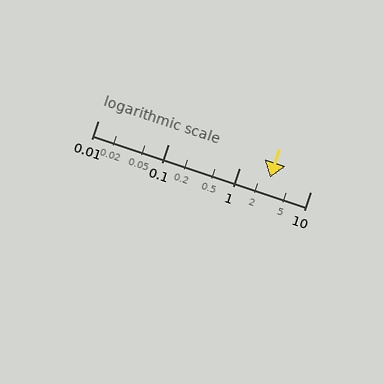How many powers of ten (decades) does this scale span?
The scale spans 3 decades, from 0.01 to 10.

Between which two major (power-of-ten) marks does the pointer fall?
The pointer is between 1 and 10.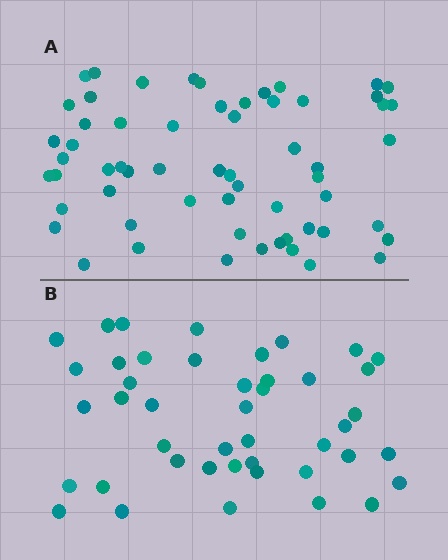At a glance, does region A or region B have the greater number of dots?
Region A (the top region) has more dots.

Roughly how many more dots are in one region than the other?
Region A has approximately 15 more dots than region B.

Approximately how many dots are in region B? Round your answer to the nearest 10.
About 40 dots. (The exact count is 44, which rounds to 40.)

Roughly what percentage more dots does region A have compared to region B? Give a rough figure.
About 35% more.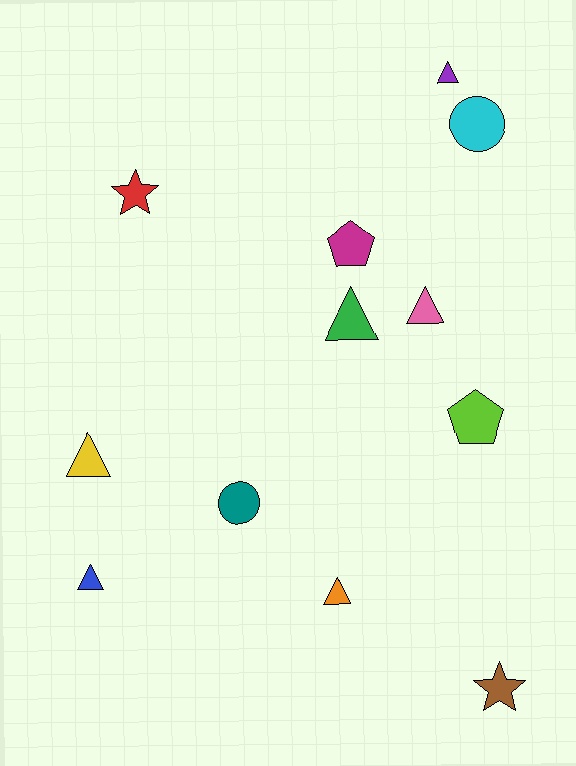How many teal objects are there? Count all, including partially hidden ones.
There is 1 teal object.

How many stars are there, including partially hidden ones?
There are 2 stars.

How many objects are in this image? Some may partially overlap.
There are 12 objects.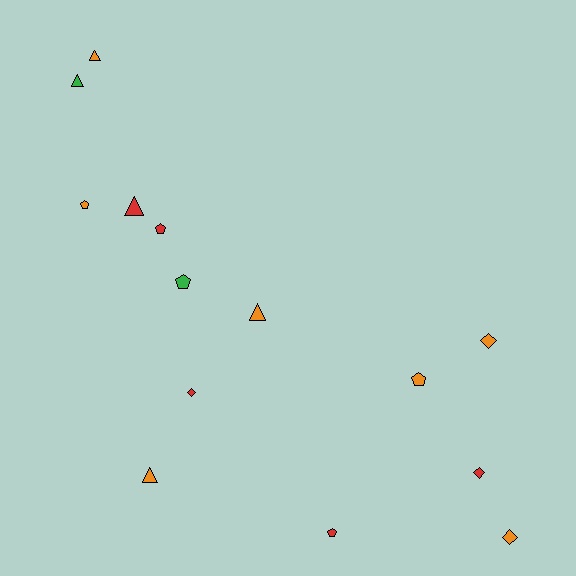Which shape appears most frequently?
Triangle, with 5 objects.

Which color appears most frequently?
Orange, with 7 objects.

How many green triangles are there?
There is 1 green triangle.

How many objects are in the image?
There are 14 objects.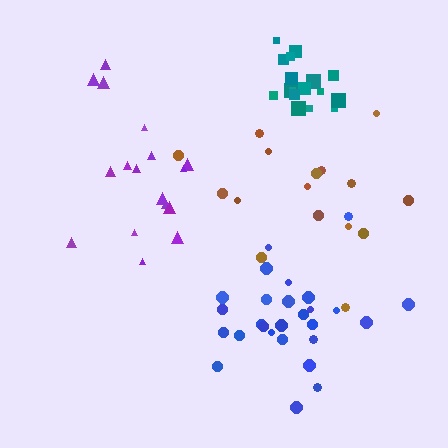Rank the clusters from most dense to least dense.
teal, blue, purple, brown.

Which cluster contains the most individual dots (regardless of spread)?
Blue (27).